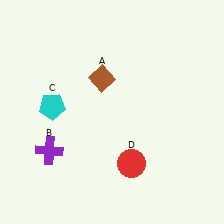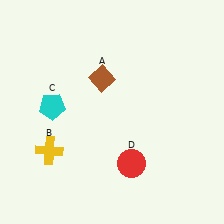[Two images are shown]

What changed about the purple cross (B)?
In Image 1, B is purple. In Image 2, it changed to yellow.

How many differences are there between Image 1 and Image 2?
There is 1 difference between the two images.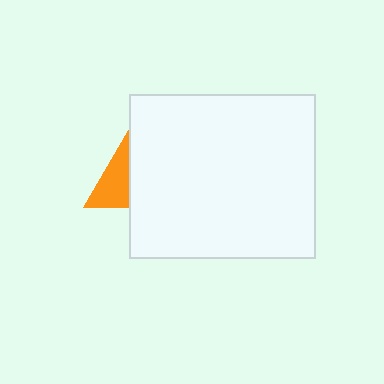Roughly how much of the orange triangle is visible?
A small part of it is visible (roughly 40%).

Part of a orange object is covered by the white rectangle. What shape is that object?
It is a triangle.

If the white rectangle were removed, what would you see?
You would see the complete orange triangle.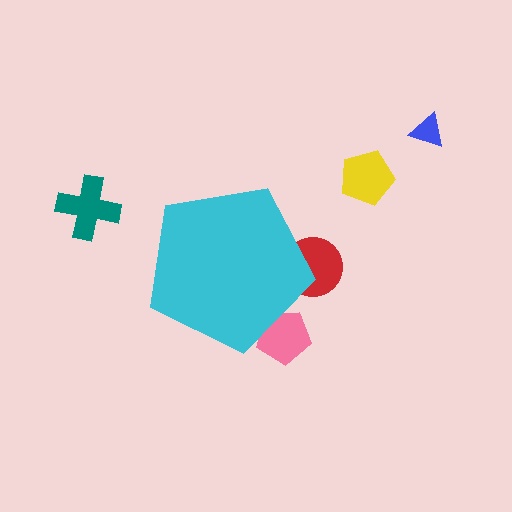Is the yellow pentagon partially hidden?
No, the yellow pentagon is fully visible.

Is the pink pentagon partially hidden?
Yes, the pink pentagon is partially hidden behind the cyan pentagon.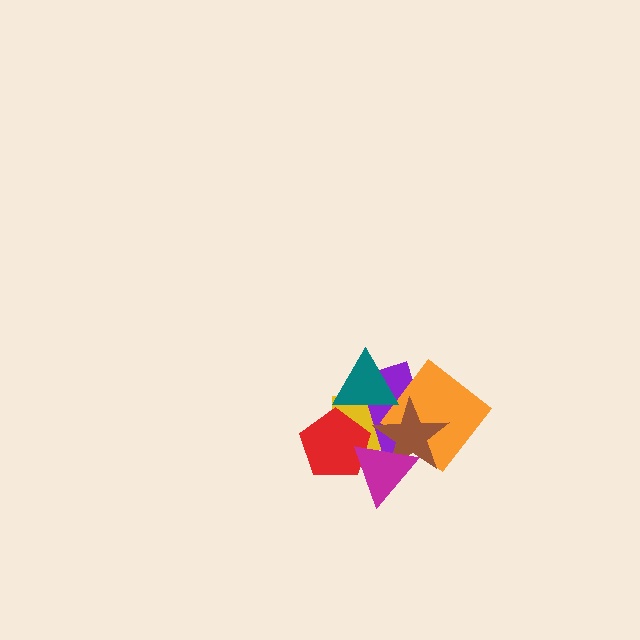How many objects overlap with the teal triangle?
4 objects overlap with the teal triangle.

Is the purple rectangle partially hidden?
Yes, it is partially covered by another shape.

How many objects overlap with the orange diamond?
2 objects overlap with the orange diamond.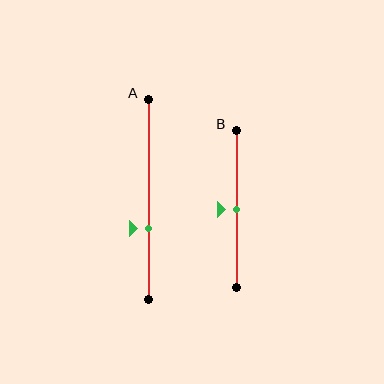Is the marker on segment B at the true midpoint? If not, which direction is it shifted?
Yes, the marker on segment B is at the true midpoint.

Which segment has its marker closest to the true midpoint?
Segment B has its marker closest to the true midpoint.